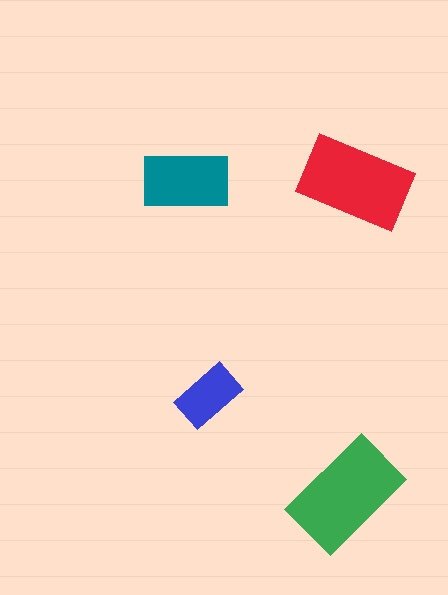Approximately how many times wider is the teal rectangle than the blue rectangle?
About 1.5 times wider.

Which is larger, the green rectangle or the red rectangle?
The green one.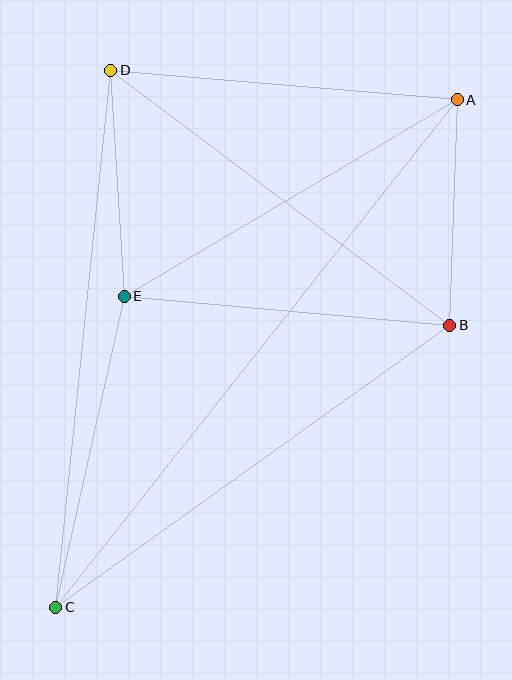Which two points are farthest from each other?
Points A and C are farthest from each other.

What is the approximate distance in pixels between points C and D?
The distance between C and D is approximately 540 pixels.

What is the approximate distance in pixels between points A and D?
The distance between A and D is approximately 348 pixels.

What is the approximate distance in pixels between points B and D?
The distance between B and D is approximately 424 pixels.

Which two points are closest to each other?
Points A and B are closest to each other.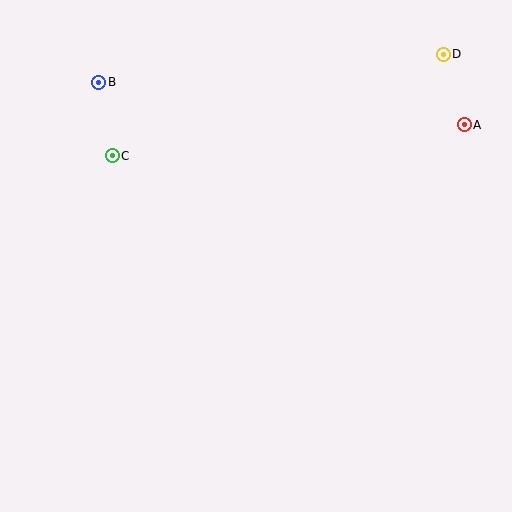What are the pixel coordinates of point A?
Point A is at (464, 125).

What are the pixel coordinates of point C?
Point C is at (112, 156).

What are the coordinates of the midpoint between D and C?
The midpoint between D and C is at (278, 105).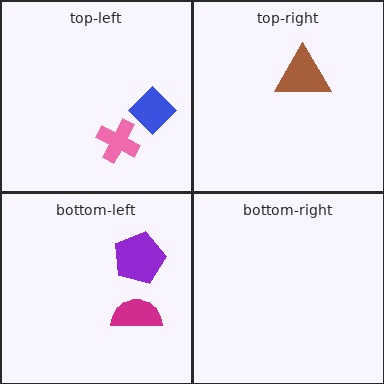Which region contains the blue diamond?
The top-left region.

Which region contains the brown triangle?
The top-right region.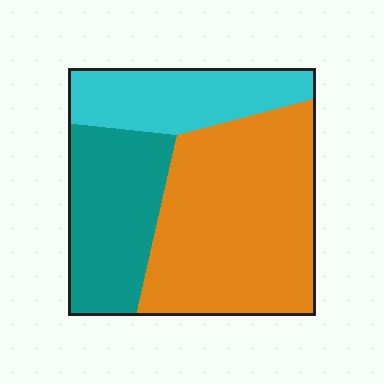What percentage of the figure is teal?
Teal covers about 25% of the figure.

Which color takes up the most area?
Orange, at roughly 50%.